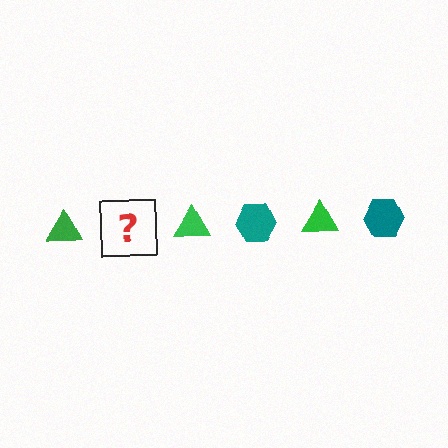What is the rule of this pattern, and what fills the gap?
The rule is that the pattern alternates between green triangle and teal hexagon. The gap should be filled with a teal hexagon.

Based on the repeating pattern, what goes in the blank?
The blank should be a teal hexagon.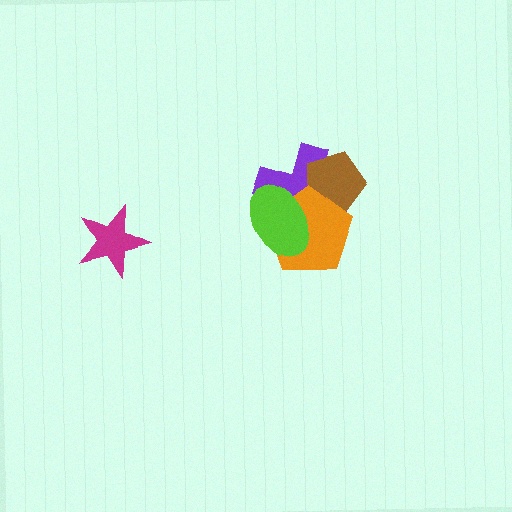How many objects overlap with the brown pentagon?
2 objects overlap with the brown pentagon.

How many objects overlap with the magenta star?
0 objects overlap with the magenta star.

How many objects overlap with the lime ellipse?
2 objects overlap with the lime ellipse.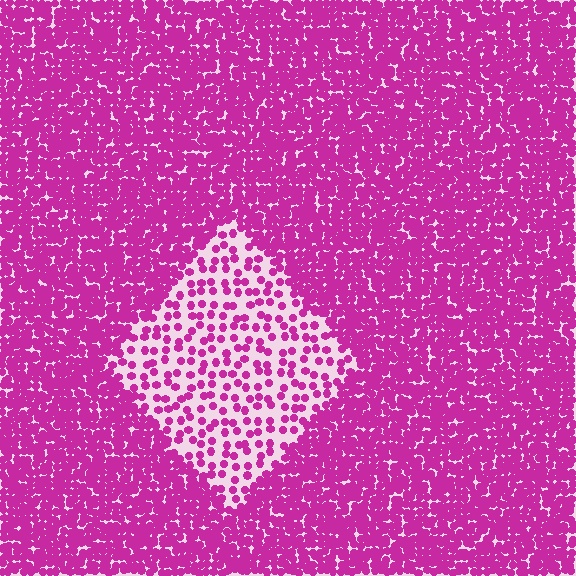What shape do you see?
I see a diamond.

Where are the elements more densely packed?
The elements are more densely packed outside the diamond boundary.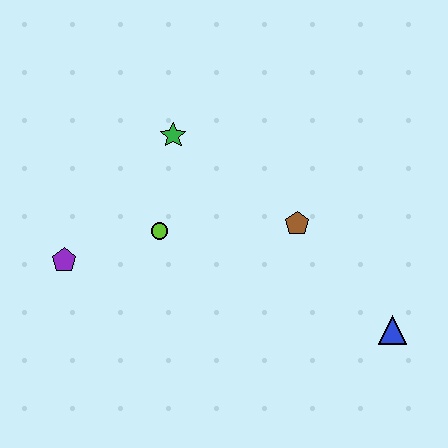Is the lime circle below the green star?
Yes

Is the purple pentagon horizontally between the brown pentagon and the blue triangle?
No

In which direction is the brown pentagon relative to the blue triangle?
The brown pentagon is above the blue triangle.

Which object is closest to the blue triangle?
The brown pentagon is closest to the blue triangle.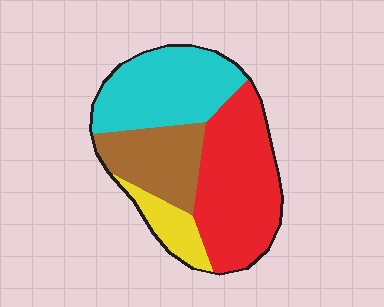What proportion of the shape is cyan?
Cyan takes up between a sixth and a third of the shape.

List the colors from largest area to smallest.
From largest to smallest: red, cyan, brown, yellow.